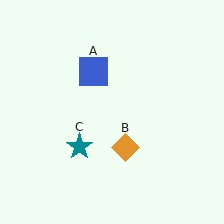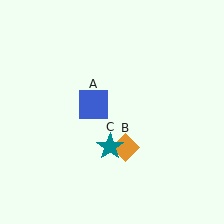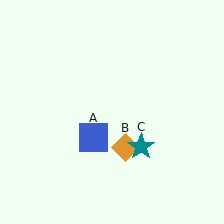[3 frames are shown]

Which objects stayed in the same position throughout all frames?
Orange diamond (object B) remained stationary.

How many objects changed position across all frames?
2 objects changed position: blue square (object A), teal star (object C).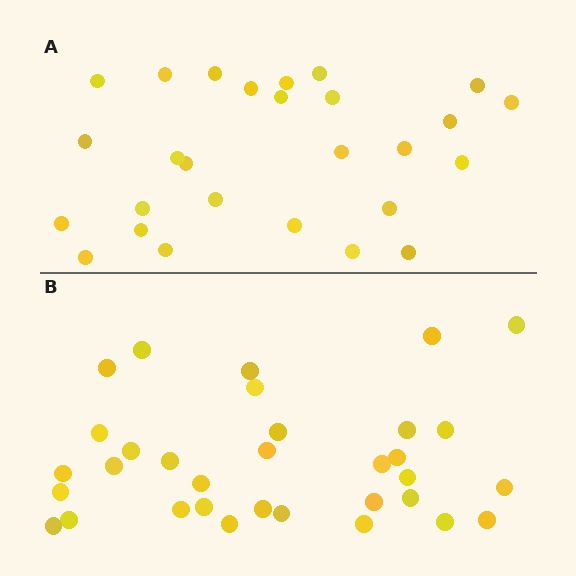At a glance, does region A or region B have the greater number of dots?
Region B (the bottom region) has more dots.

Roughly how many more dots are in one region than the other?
Region B has about 6 more dots than region A.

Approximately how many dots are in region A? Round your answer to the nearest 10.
About 30 dots. (The exact count is 27, which rounds to 30.)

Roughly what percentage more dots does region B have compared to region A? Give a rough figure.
About 20% more.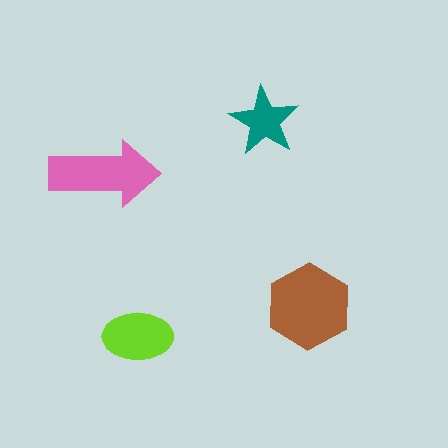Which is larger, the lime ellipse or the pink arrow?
The pink arrow.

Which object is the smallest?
The teal star.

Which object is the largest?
The brown hexagon.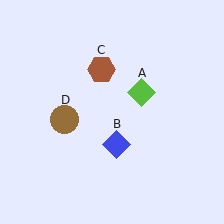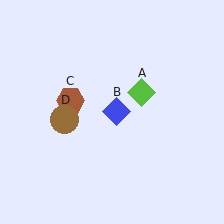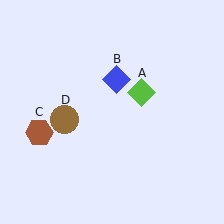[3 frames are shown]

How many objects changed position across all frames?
2 objects changed position: blue diamond (object B), brown hexagon (object C).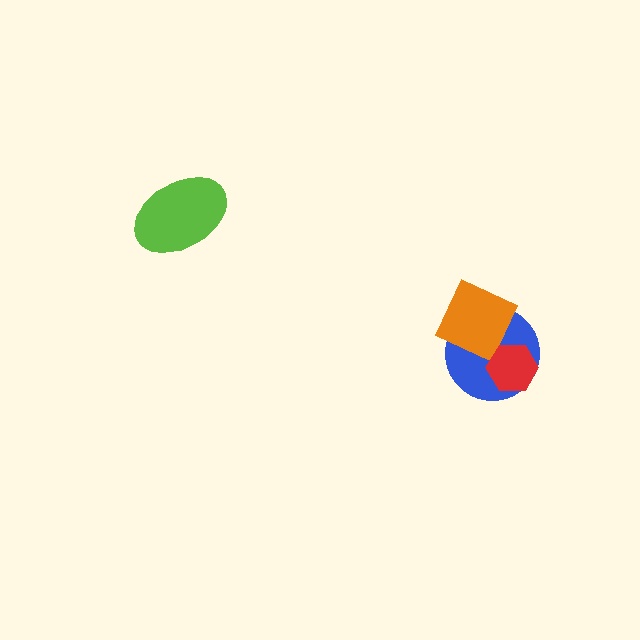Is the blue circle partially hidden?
Yes, it is partially covered by another shape.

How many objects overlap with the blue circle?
2 objects overlap with the blue circle.